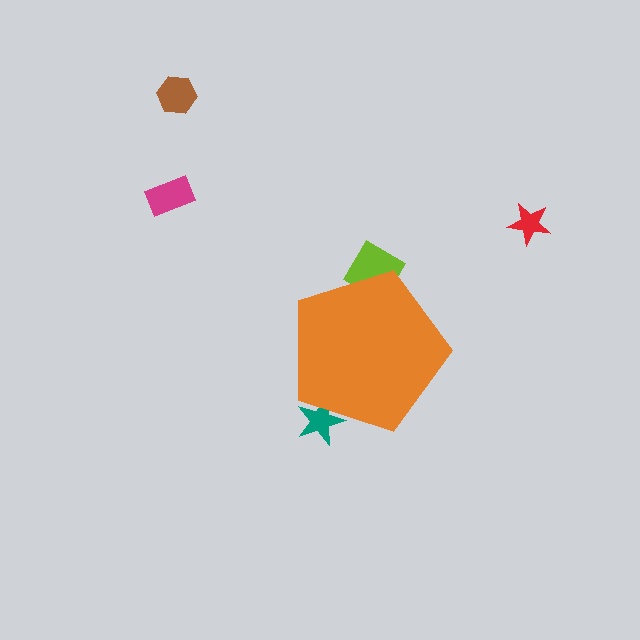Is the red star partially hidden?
No, the red star is fully visible.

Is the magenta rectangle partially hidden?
No, the magenta rectangle is fully visible.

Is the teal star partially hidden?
Yes, the teal star is partially hidden behind the orange pentagon.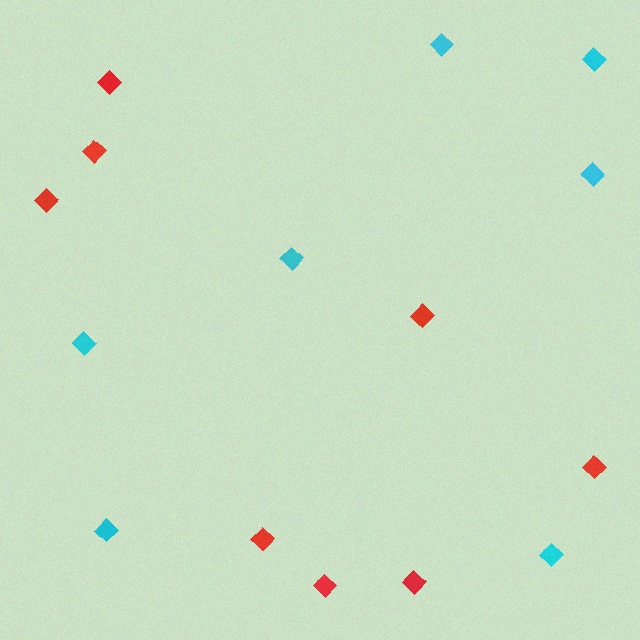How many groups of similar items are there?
There are 2 groups: one group of red diamonds (8) and one group of cyan diamonds (7).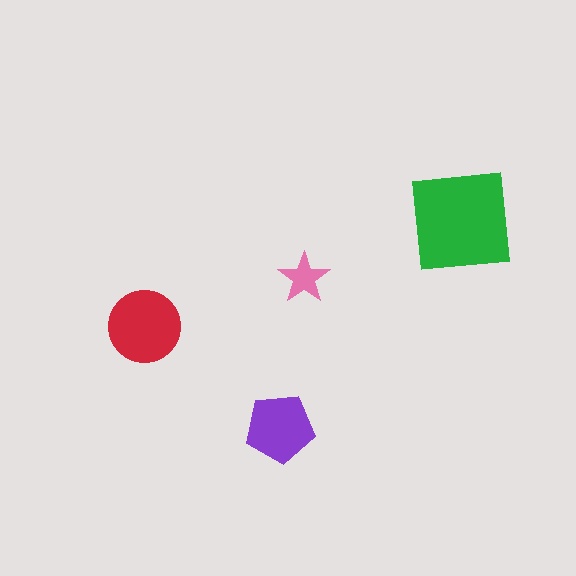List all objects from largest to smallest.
The green square, the red circle, the purple pentagon, the pink star.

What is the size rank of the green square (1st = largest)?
1st.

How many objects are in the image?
There are 4 objects in the image.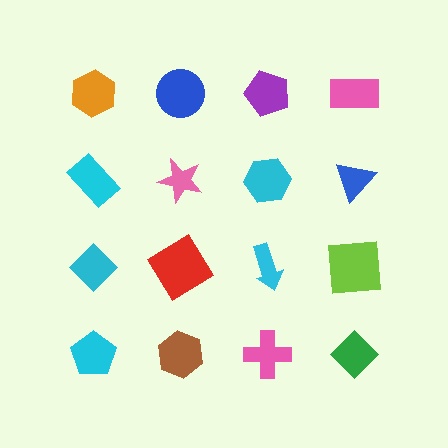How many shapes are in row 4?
4 shapes.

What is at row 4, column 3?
A pink cross.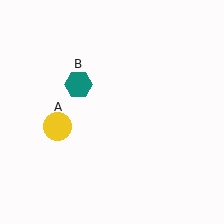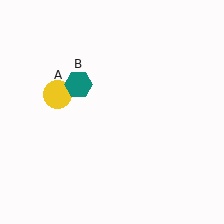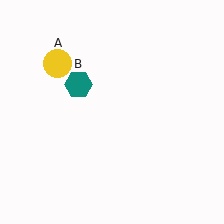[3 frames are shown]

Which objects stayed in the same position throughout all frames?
Teal hexagon (object B) remained stationary.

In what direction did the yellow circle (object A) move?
The yellow circle (object A) moved up.